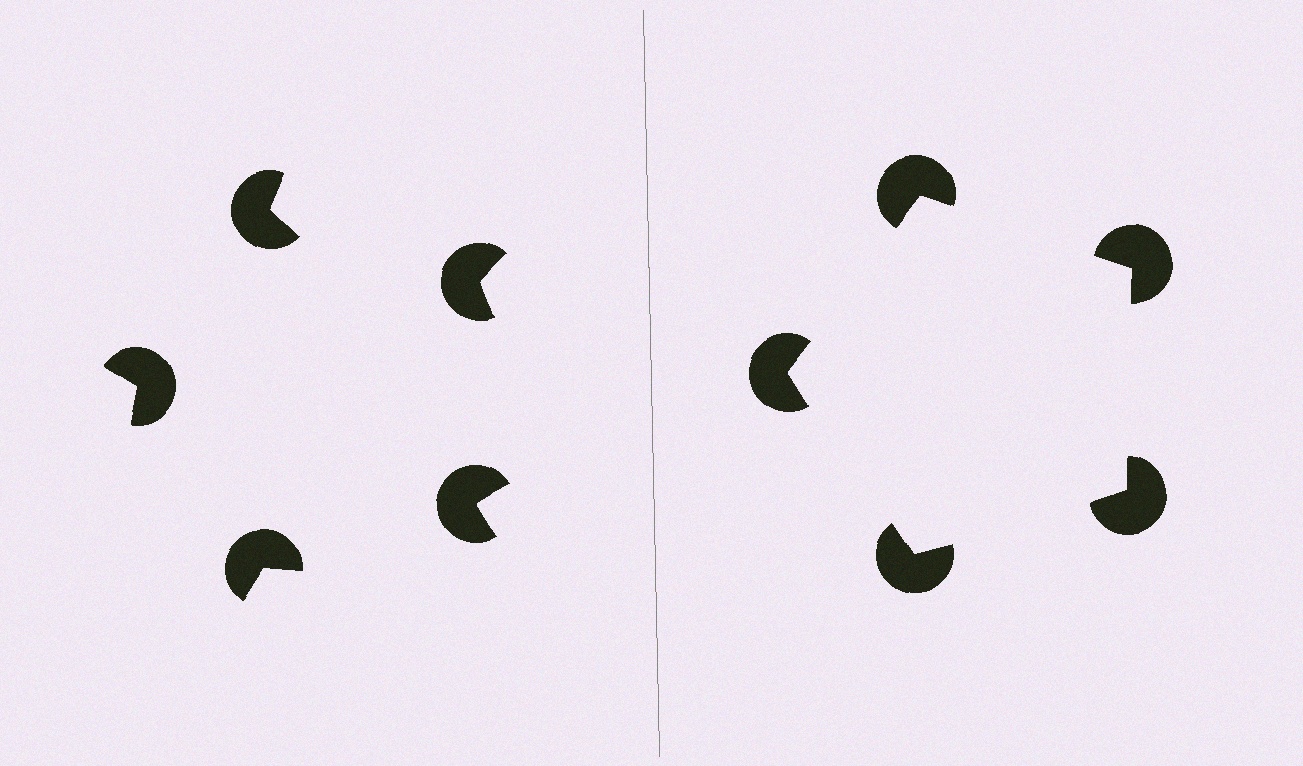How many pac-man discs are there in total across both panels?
10 — 5 on each side.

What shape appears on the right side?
An illusory pentagon.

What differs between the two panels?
The pac-man discs are positioned identically on both sides; only the wedge orientations differ. On the right they align to a pentagon; on the left they are misaligned.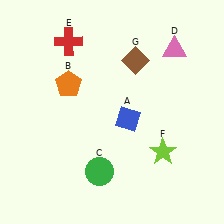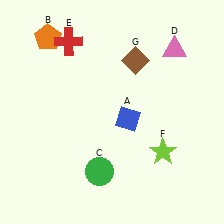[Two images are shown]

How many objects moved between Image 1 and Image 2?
1 object moved between the two images.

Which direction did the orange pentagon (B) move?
The orange pentagon (B) moved up.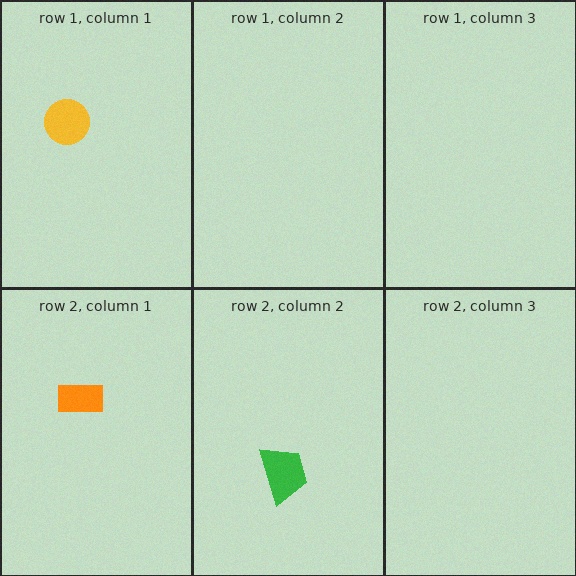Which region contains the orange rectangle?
The row 2, column 1 region.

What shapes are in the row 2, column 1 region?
The orange rectangle.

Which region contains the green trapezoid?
The row 2, column 2 region.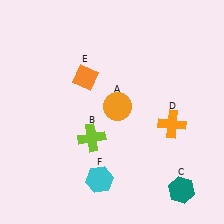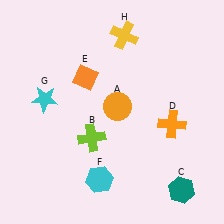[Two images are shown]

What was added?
A cyan star (G), a yellow cross (H) were added in Image 2.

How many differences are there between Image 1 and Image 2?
There are 2 differences between the two images.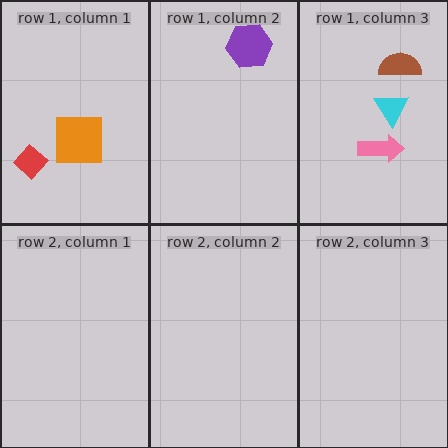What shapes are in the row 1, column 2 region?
The purple hexagon.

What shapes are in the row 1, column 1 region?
The orange square, the red diamond.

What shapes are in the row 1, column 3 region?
The brown semicircle, the cyan triangle, the pink arrow.